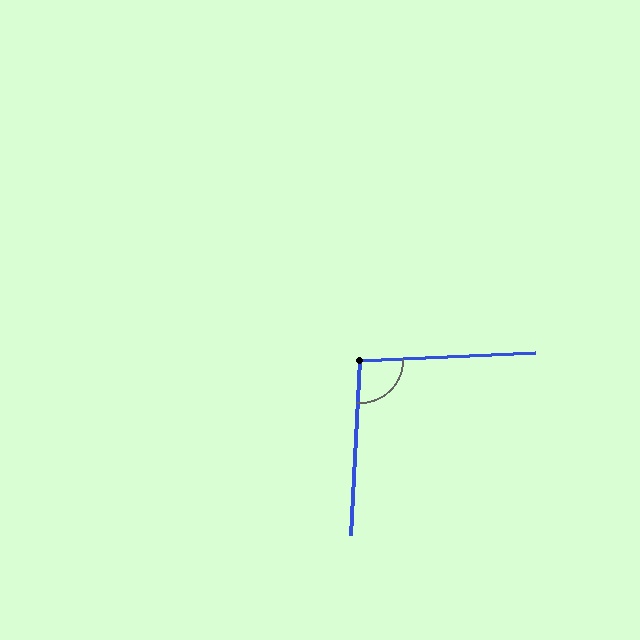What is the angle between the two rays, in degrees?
Approximately 96 degrees.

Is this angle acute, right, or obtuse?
It is obtuse.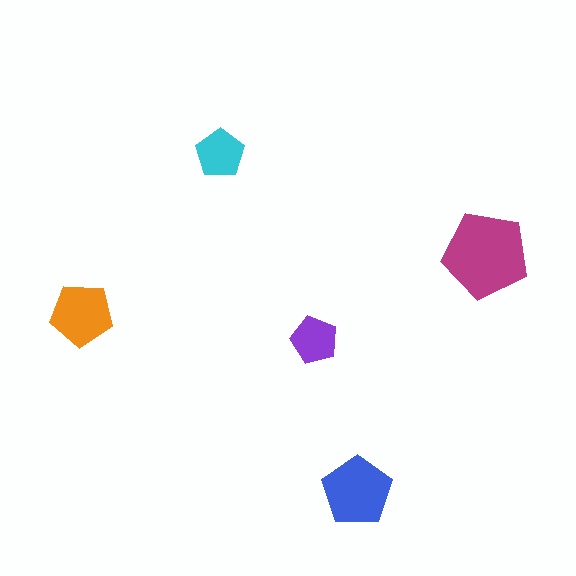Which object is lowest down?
The blue pentagon is bottommost.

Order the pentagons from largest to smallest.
the magenta one, the blue one, the orange one, the cyan one, the purple one.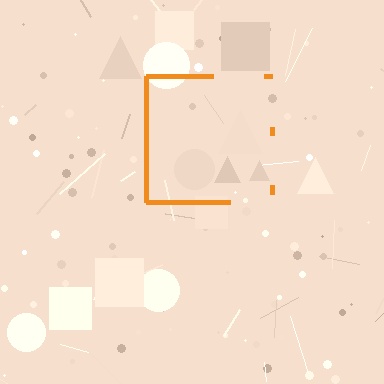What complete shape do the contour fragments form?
The contour fragments form a square.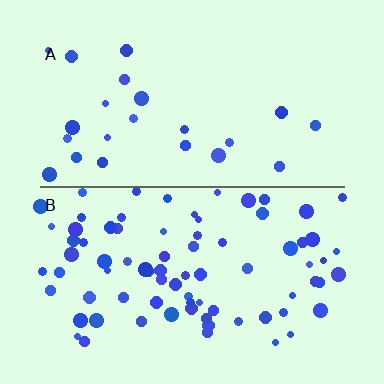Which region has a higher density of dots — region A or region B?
B (the bottom).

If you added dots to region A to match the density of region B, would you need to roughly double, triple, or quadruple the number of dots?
Approximately triple.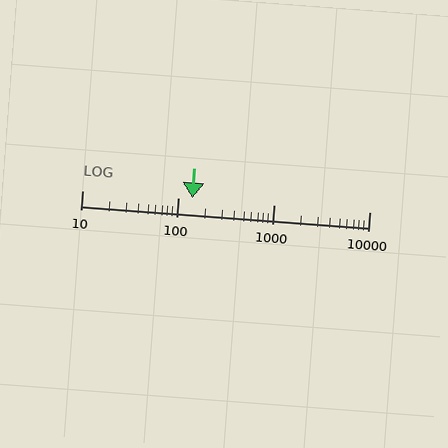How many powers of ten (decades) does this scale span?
The scale spans 3 decades, from 10 to 10000.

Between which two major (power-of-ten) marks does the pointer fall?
The pointer is between 100 and 1000.